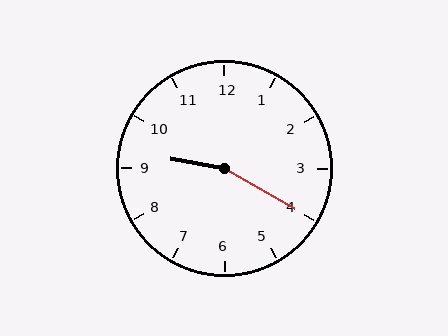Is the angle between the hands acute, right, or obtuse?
It is obtuse.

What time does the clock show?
9:20.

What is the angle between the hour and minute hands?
Approximately 160 degrees.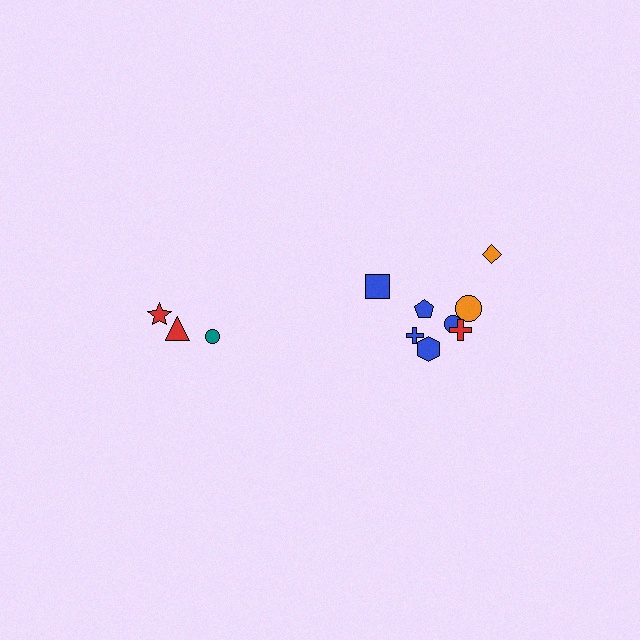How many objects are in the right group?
There are 8 objects.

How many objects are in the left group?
There are 3 objects.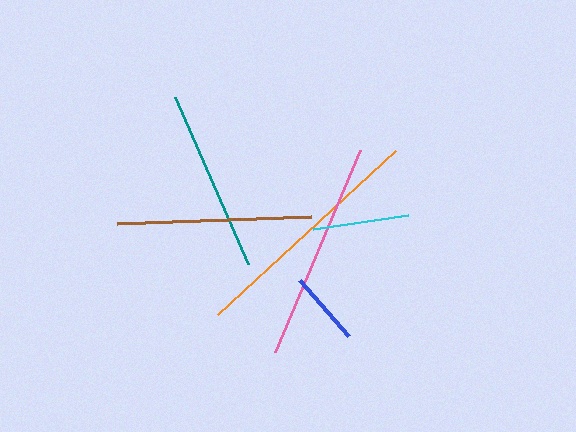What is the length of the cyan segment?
The cyan segment is approximately 96 pixels long.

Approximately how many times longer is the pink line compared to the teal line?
The pink line is approximately 1.2 times the length of the teal line.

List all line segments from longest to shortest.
From longest to shortest: orange, pink, brown, teal, cyan, blue.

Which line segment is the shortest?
The blue line is the shortest at approximately 74 pixels.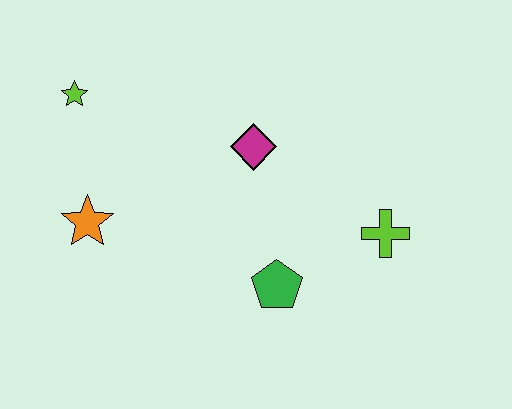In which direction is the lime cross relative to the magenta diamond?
The lime cross is to the right of the magenta diamond.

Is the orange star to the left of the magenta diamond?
Yes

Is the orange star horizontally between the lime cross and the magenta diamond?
No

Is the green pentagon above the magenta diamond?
No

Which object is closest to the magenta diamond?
The green pentagon is closest to the magenta diamond.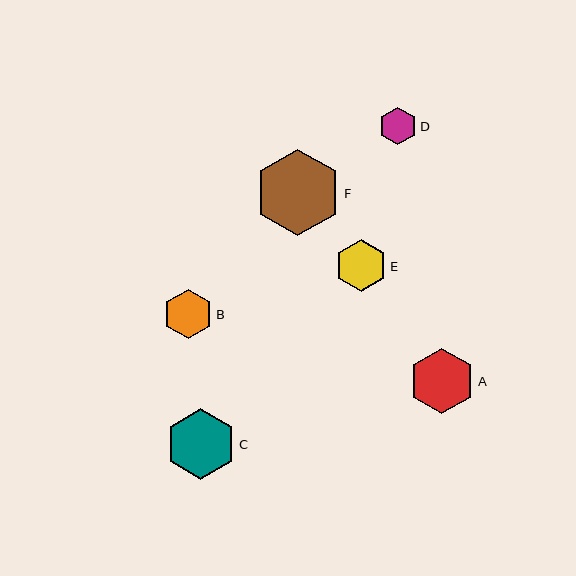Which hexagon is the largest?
Hexagon F is the largest with a size of approximately 86 pixels.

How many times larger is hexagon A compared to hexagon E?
Hexagon A is approximately 1.3 times the size of hexagon E.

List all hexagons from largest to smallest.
From largest to smallest: F, C, A, E, B, D.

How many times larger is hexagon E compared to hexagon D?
Hexagon E is approximately 1.4 times the size of hexagon D.